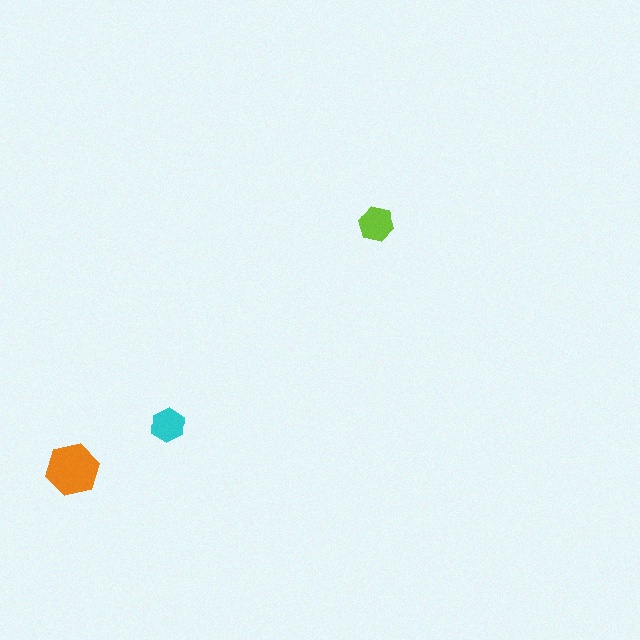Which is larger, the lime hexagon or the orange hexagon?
The orange one.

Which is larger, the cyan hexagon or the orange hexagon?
The orange one.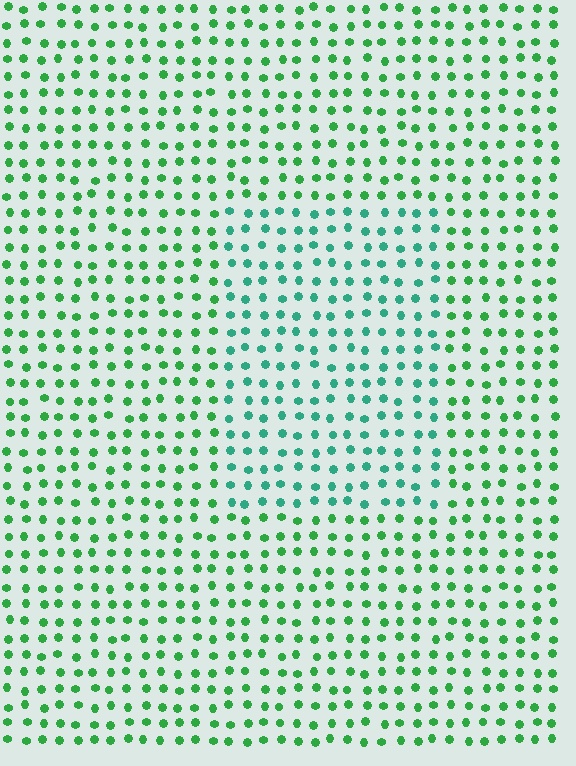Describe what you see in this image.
The image is filled with small green elements in a uniform arrangement. A rectangle-shaped region is visible where the elements are tinted to a slightly different hue, forming a subtle color boundary.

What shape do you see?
I see a rectangle.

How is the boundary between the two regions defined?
The boundary is defined purely by a slight shift in hue (about 32 degrees). Spacing, size, and orientation are identical on both sides.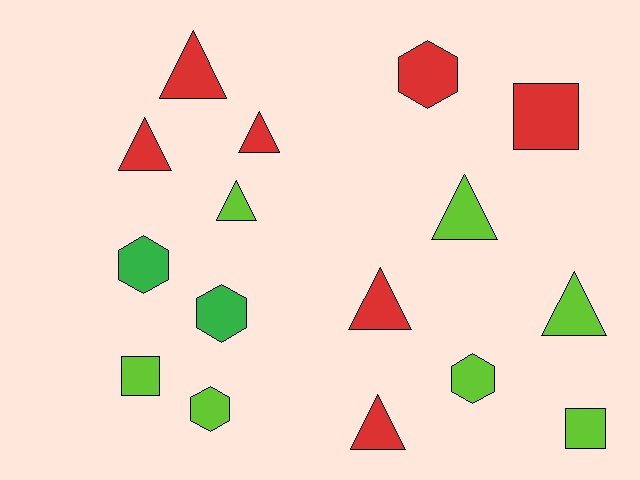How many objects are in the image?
There are 16 objects.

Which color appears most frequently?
Lime, with 7 objects.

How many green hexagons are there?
There are 2 green hexagons.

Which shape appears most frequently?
Triangle, with 8 objects.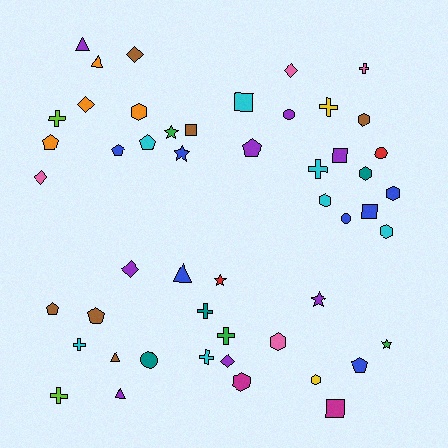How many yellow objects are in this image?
There are 2 yellow objects.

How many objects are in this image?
There are 50 objects.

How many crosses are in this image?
There are 9 crosses.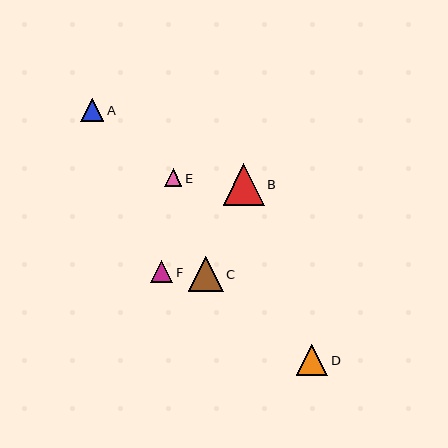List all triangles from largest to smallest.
From largest to smallest: B, C, D, A, F, E.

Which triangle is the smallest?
Triangle E is the smallest with a size of approximately 17 pixels.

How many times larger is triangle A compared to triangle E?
Triangle A is approximately 1.3 times the size of triangle E.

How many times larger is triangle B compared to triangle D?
Triangle B is approximately 1.3 times the size of triangle D.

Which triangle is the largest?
Triangle B is the largest with a size of approximately 41 pixels.